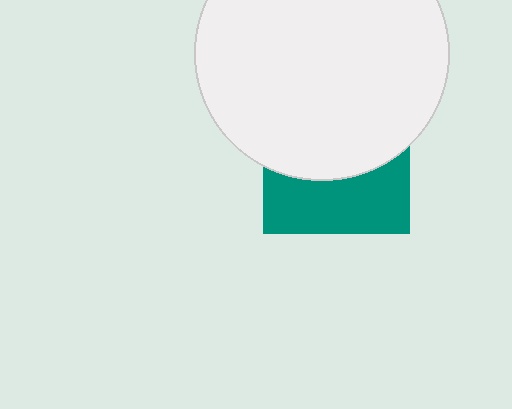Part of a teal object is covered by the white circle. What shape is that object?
It is a square.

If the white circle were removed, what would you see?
You would see the complete teal square.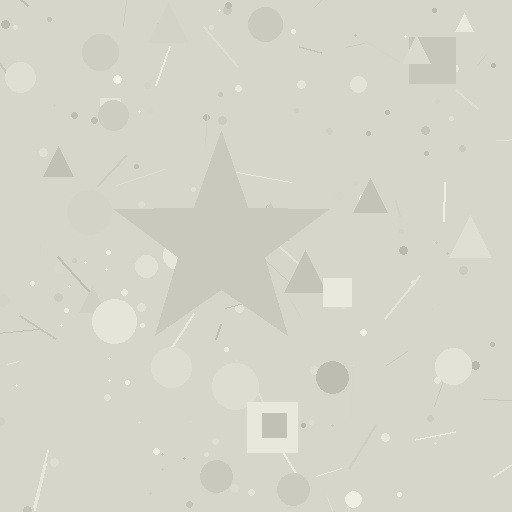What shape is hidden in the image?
A star is hidden in the image.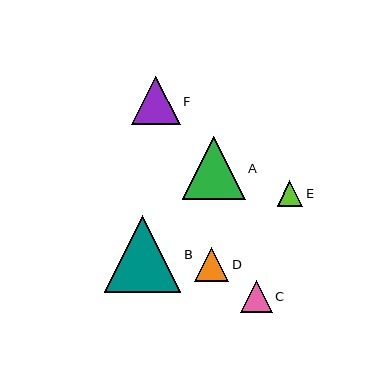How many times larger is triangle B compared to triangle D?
Triangle B is approximately 2.2 times the size of triangle D.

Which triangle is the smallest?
Triangle E is the smallest with a size of approximately 26 pixels.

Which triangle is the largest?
Triangle B is the largest with a size of approximately 76 pixels.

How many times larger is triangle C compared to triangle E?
Triangle C is approximately 1.2 times the size of triangle E.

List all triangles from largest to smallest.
From largest to smallest: B, A, F, D, C, E.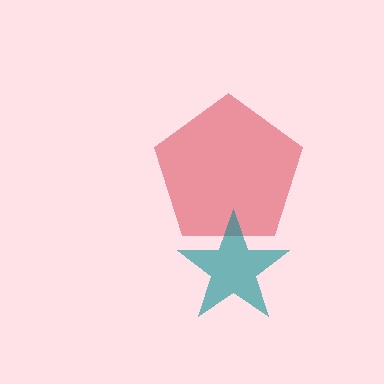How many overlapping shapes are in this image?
There are 2 overlapping shapes in the image.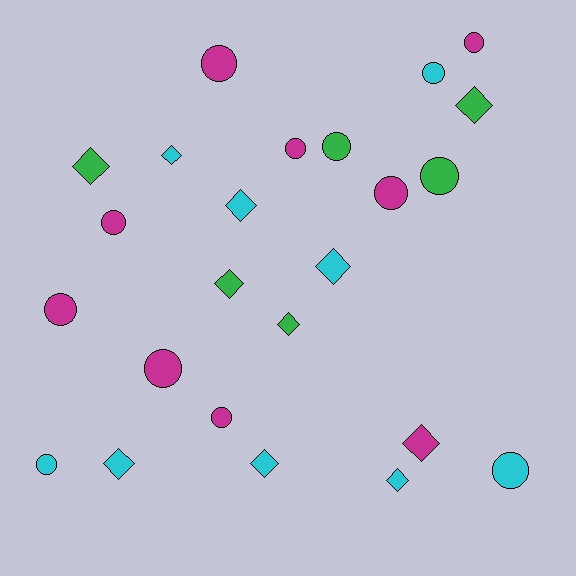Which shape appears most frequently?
Circle, with 13 objects.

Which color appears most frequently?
Magenta, with 9 objects.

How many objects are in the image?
There are 24 objects.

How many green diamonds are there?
There are 4 green diamonds.